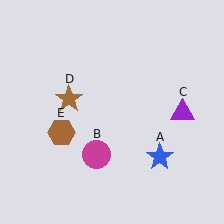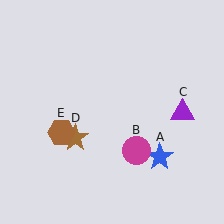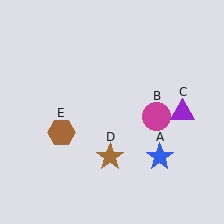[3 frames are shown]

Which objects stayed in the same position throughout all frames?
Blue star (object A) and purple triangle (object C) and brown hexagon (object E) remained stationary.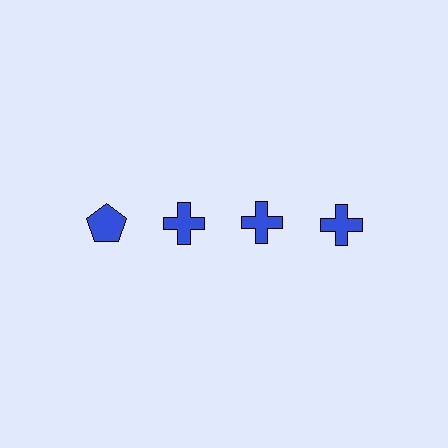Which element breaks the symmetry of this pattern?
The blue pentagon in the top row, leftmost column breaks the symmetry. All other shapes are blue crosses.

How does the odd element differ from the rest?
It has a different shape: pentagon instead of cross.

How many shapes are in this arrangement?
There are 4 shapes arranged in a grid pattern.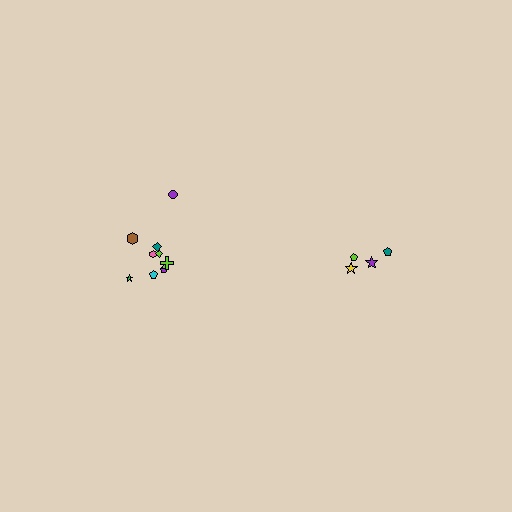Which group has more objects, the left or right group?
The left group.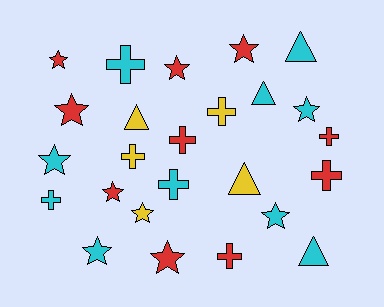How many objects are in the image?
There are 25 objects.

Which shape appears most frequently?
Star, with 11 objects.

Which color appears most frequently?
Red, with 10 objects.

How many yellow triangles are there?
There are 2 yellow triangles.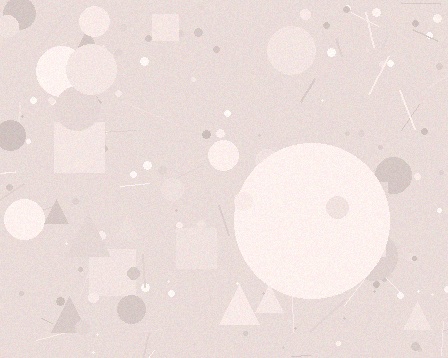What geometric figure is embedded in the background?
A circle is embedded in the background.